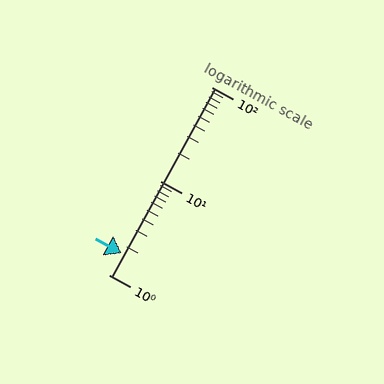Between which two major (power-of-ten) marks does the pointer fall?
The pointer is between 1 and 10.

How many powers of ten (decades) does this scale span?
The scale spans 2 decades, from 1 to 100.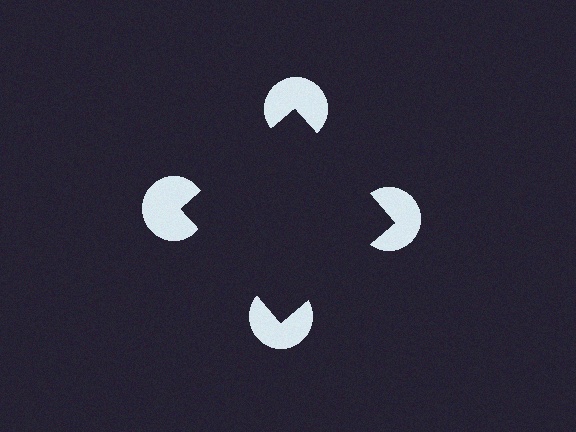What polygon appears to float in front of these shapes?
An illusory square — its edges are inferred from the aligned wedge cuts in the pac-man discs, not physically drawn.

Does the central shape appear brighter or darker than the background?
It typically appears slightly darker than the background, even though no actual brightness change is drawn.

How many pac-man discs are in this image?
There are 4 — one at each vertex of the illusory square.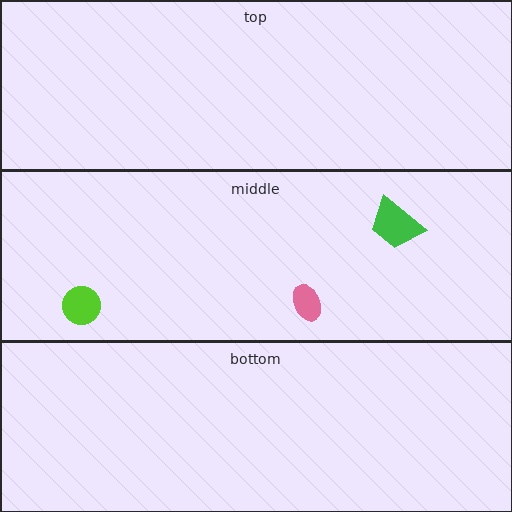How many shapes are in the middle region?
3.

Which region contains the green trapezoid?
The middle region.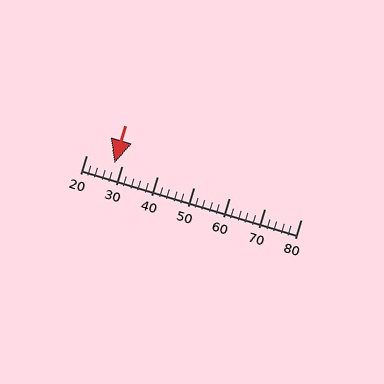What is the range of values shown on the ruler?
The ruler shows values from 20 to 80.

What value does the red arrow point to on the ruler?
The red arrow points to approximately 28.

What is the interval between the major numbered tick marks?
The major tick marks are spaced 10 units apart.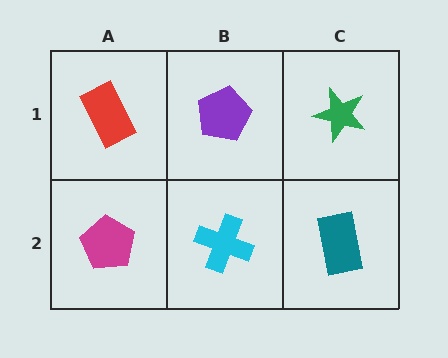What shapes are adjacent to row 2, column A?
A red rectangle (row 1, column A), a cyan cross (row 2, column B).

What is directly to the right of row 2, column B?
A teal rectangle.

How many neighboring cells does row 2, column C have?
2.